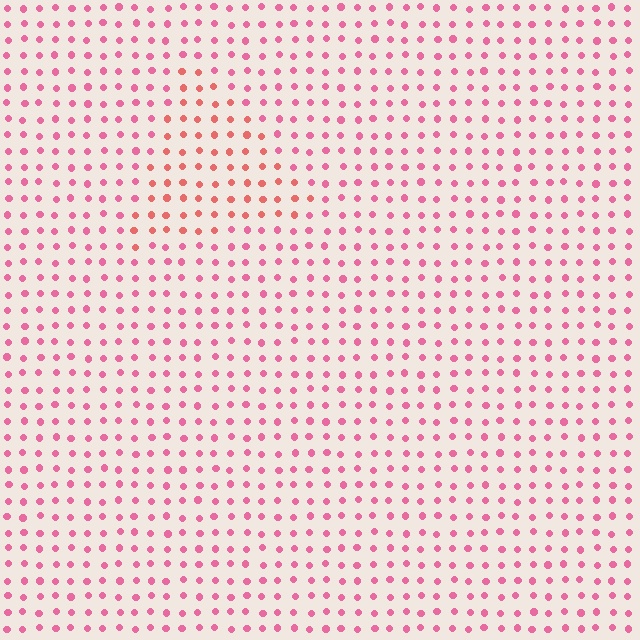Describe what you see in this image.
The image is filled with small pink elements in a uniform arrangement. A triangle-shaped region is visible where the elements are tinted to a slightly different hue, forming a subtle color boundary.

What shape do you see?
I see a triangle.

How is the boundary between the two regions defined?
The boundary is defined purely by a slight shift in hue (about 26 degrees). Spacing, size, and orientation are identical on both sides.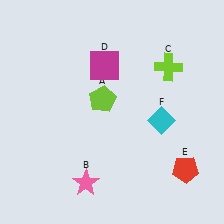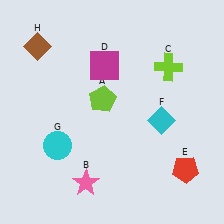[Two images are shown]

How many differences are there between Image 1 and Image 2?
There are 2 differences between the two images.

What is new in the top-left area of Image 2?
A brown diamond (H) was added in the top-left area of Image 2.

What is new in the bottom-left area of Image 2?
A cyan circle (G) was added in the bottom-left area of Image 2.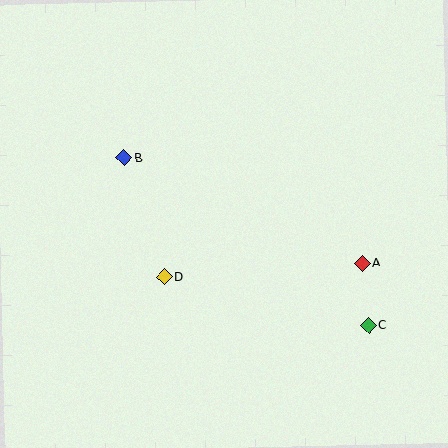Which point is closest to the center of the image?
Point D at (164, 277) is closest to the center.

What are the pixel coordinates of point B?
Point B is at (124, 158).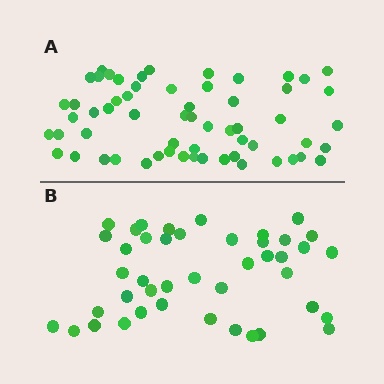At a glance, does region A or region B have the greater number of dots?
Region A (the top region) has more dots.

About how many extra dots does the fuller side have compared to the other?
Region A has approximately 15 more dots than region B.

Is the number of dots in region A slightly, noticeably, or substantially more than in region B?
Region A has noticeably more, but not dramatically so. The ratio is roughly 1.4 to 1.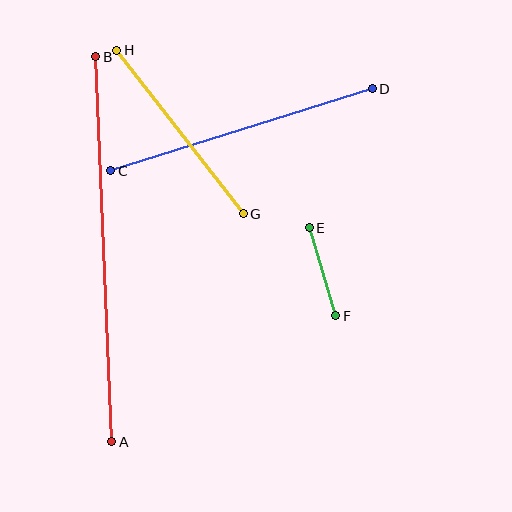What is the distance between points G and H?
The distance is approximately 206 pixels.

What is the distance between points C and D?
The distance is approximately 274 pixels.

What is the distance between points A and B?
The distance is approximately 385 pixels.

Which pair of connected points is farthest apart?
Points A and B are farthest apart.